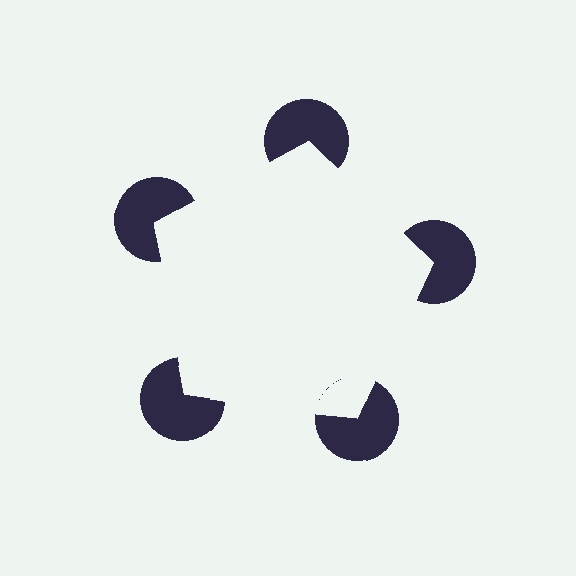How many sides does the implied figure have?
5 sides.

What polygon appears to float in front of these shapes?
An illusory pentagon — its edges are inferred from the aligned wedge cuts in the pac-man discs, not physically drawn.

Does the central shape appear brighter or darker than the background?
It typically appears slightly brighter than the background, even though no actual brightness change is drawn.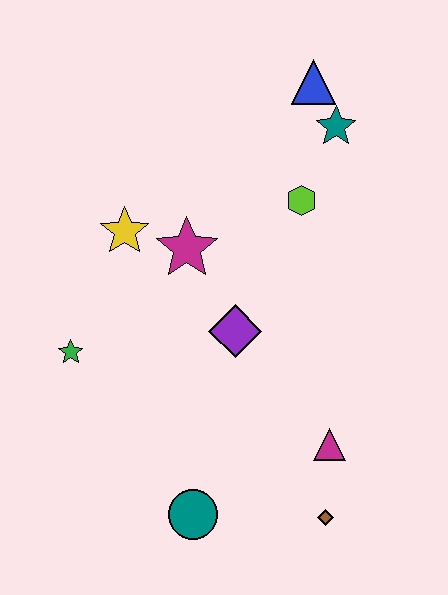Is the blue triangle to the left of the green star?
No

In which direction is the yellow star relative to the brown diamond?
The yellow star is above the brown diamond.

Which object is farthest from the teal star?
The teal circle is farthest from the teal star.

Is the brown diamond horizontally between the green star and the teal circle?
No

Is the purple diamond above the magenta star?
No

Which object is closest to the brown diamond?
The magenta triangle is closest to the brown diamond.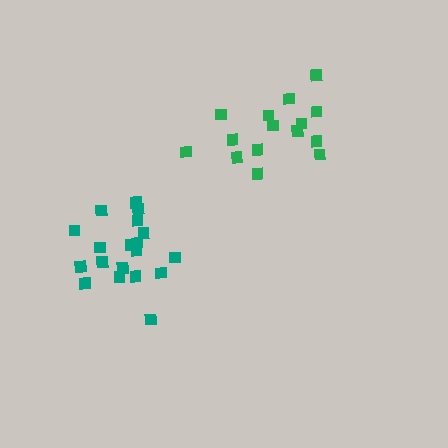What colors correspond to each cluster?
The clusters are colored: green, teal.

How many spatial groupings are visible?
There are 2 spatial groupings.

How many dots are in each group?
Group 1: 15 dots, Group 2: 19 dots (34 total).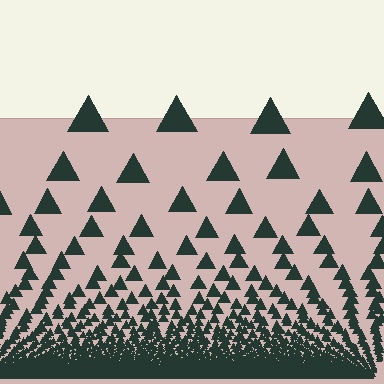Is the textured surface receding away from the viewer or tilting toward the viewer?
The surface appears to tilt toward the viewer. Texture elements get larger and sparser toward the top.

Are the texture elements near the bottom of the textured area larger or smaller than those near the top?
Smaller. The gradient is inverted — elements near the bottom are smaller and denser.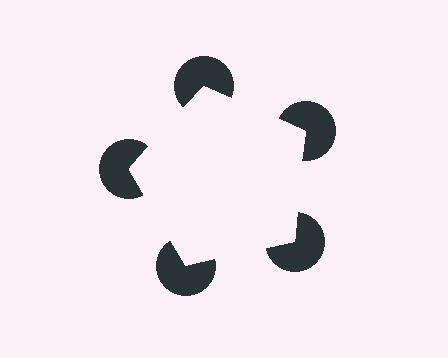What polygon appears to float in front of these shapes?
An illusory pentagon — its edges are inferred from the aligned wedge cuts in the pac-man discs, not physically drawn.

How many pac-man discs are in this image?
There are 5 — one at each vertex of the illusory pentagon.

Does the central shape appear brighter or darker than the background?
It typically appears slightly brighter than the background, even though no actual brightness change is drawn.